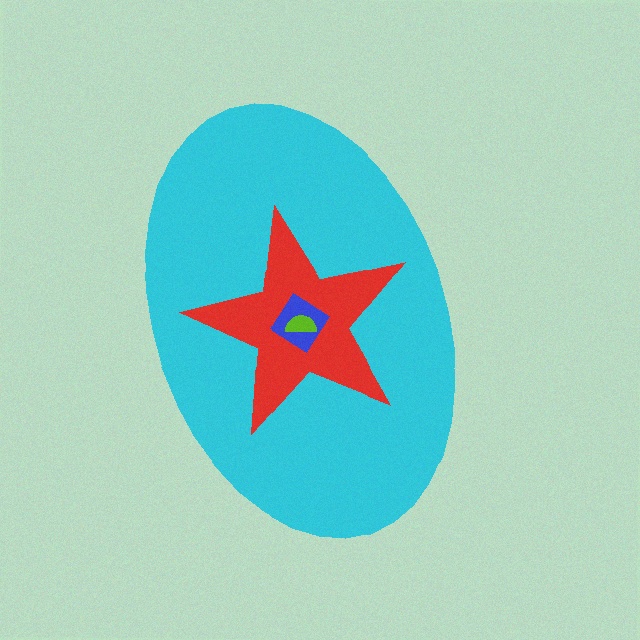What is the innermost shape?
The lime semicircle.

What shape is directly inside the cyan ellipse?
The red star.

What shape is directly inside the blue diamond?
The lime semicircle.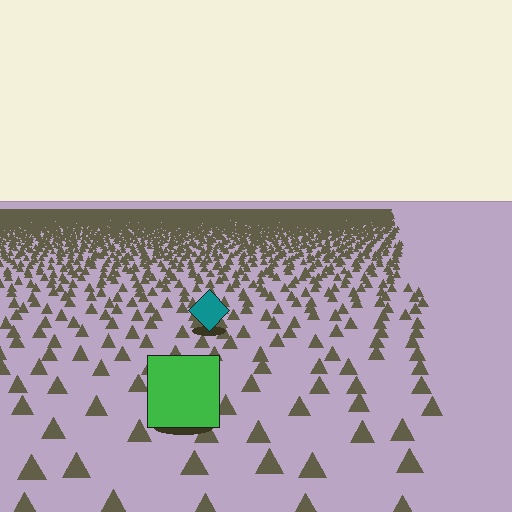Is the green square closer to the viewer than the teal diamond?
Yes. The green square is closer — you can tell from the texture gradient: the ground texture is coarser near it.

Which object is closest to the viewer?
The green square is closest. The texture marks near it are larger and more spread out.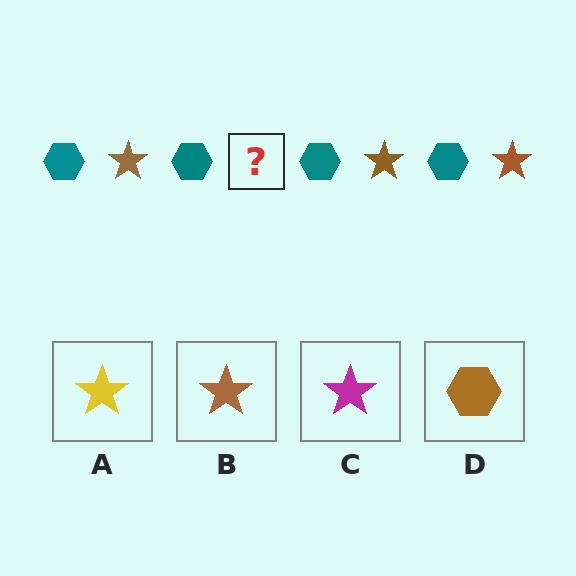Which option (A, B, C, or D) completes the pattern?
B.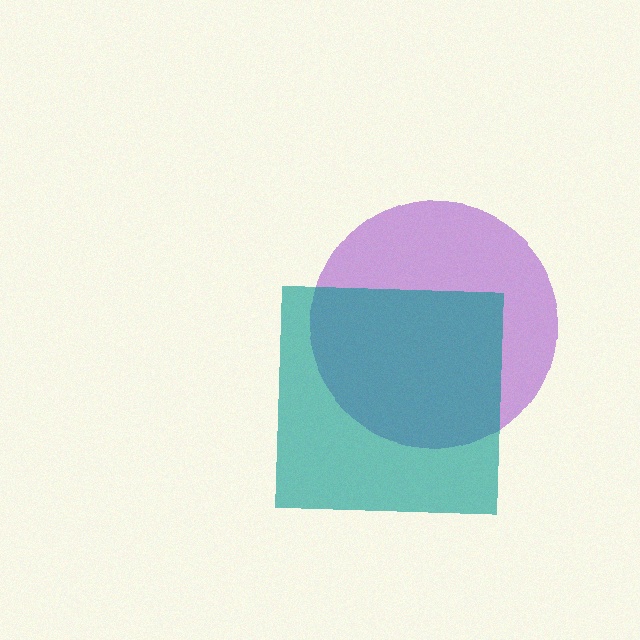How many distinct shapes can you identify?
There are 2 distinct shapes: a purple circle, a teal square.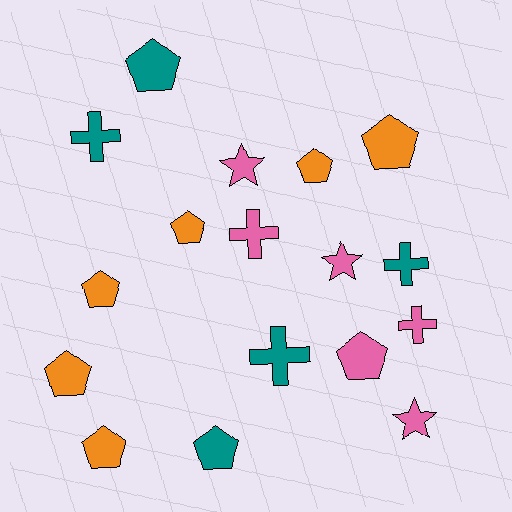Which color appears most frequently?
Orange, with 6 objects.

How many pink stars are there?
There are 3 pink stars.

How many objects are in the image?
There are 17 objects.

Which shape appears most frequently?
Pentagon, with 9 objects.